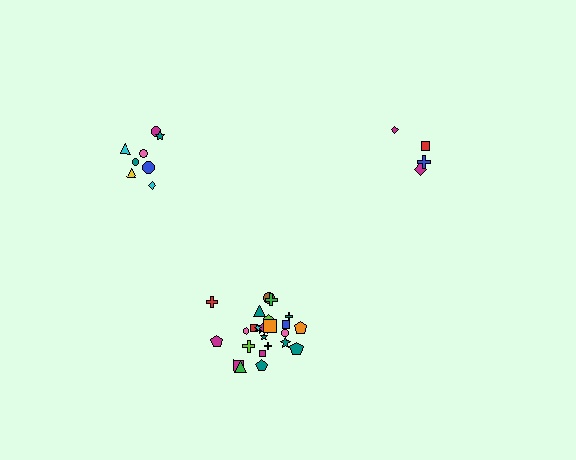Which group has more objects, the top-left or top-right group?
The top-left group.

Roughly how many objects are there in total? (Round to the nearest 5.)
Roughly 35 objects in total.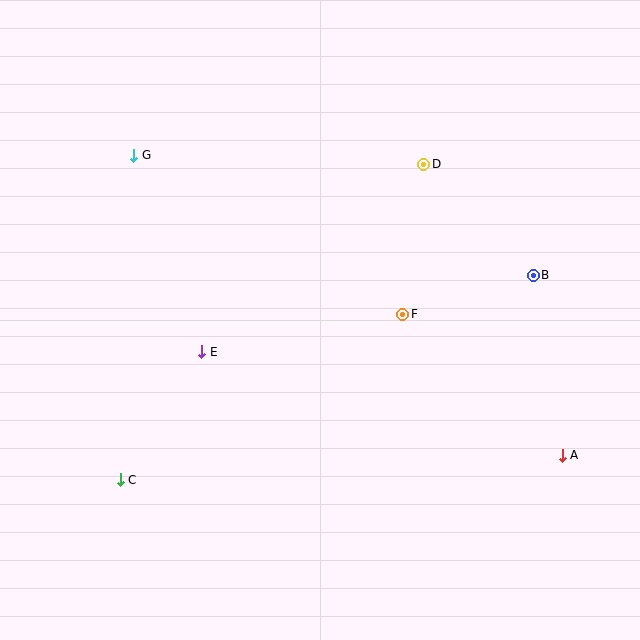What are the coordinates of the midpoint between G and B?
The midpoint between G and B is at (333, 215).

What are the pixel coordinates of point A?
Point A is at (562, 455).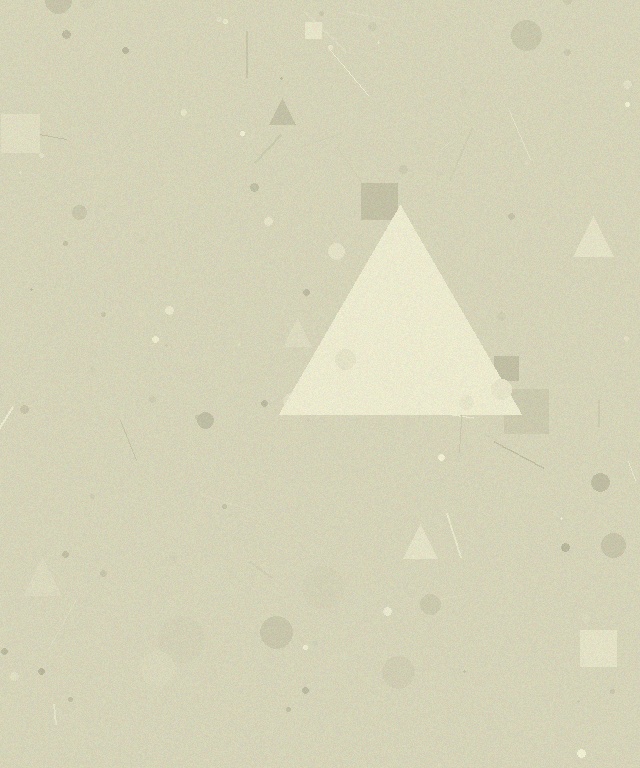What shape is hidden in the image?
A triangle is hidden in the image.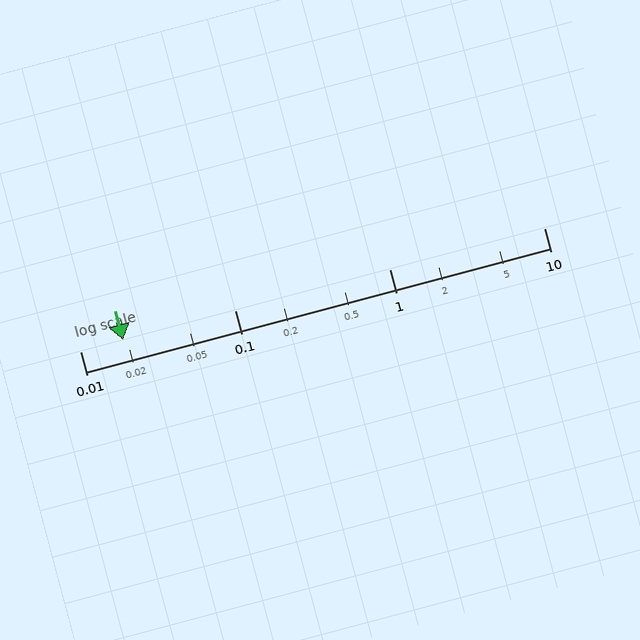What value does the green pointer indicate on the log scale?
The pointer indicates approximately 0.019.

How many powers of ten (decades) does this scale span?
The scale spans 3 decades, from 0.01 to 10.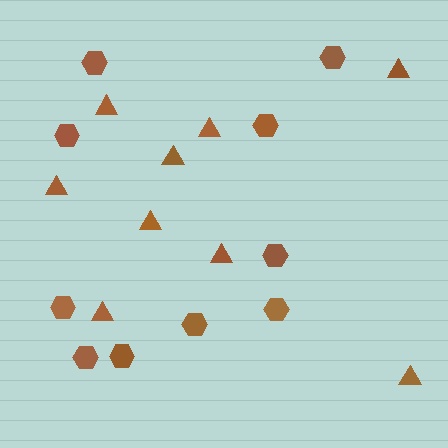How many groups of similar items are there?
There are 2 groups: one group of hexagons (10) and one group of triangles (9).